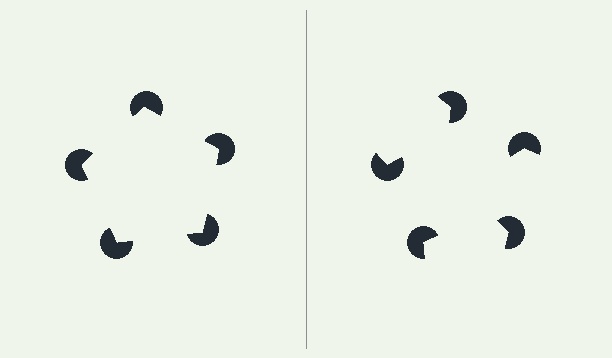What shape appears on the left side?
An illusory pentagon.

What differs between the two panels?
The pac-man discs are positioned identically on both sides; only the wedge orientations differ. On the left they align to a pentagon; on the right they are misaligned.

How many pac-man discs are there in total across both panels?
10 — 5 on each side.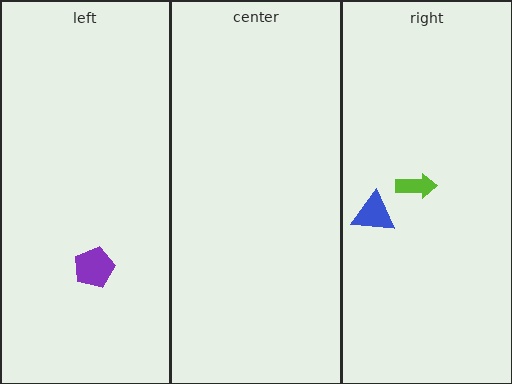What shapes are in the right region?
The lime arrow, the blue triangle.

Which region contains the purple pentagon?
The left region.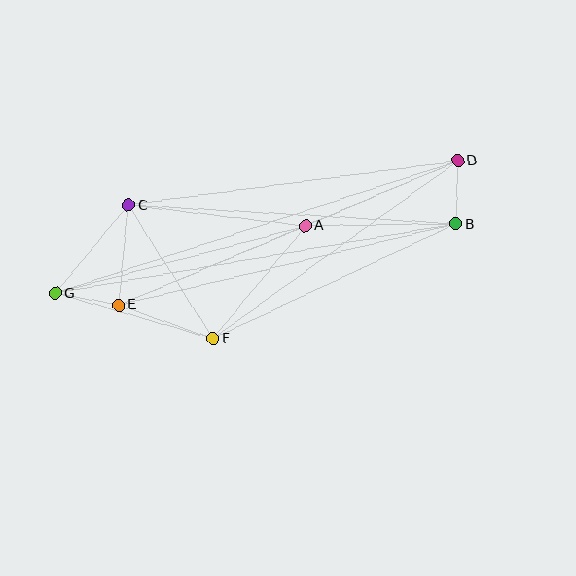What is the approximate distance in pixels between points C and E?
The distance between C and E is approximately 101 pixels.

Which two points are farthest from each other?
Points D and G are farthest from each other.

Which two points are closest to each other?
Points B and D are closest to each other.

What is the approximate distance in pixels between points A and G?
The distance between A and G is approximately 259 pixels.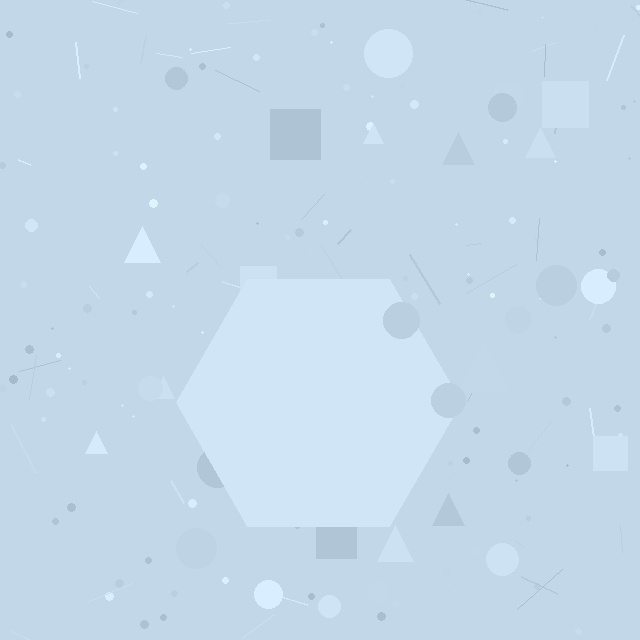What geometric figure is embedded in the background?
A hexagon is embedded in the background.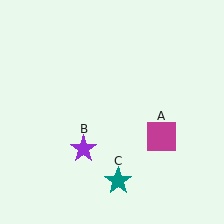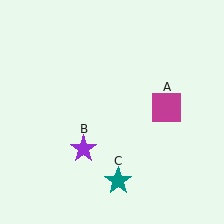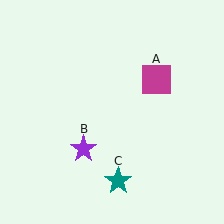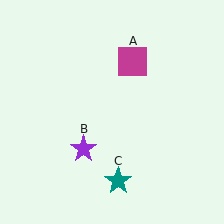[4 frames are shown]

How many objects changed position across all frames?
1 object changed position: magenta square (object A).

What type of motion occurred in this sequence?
The magenta square (object A) rotated counterclockwise around the center of the scene.